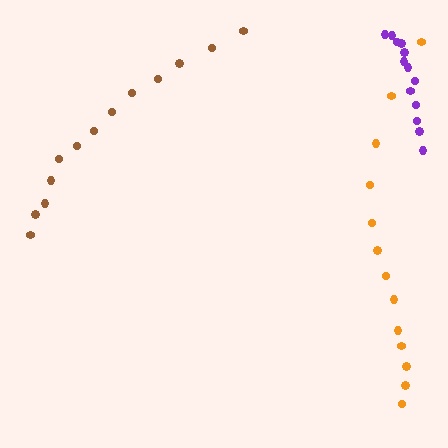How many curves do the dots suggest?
There are 3 distinct paths.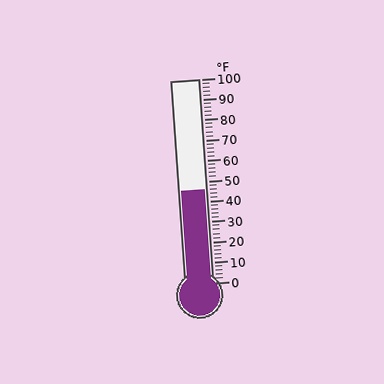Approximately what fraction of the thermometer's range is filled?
The thermometer is filled to approximately 45% of its range.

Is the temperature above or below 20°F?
The temperature is above 20°F.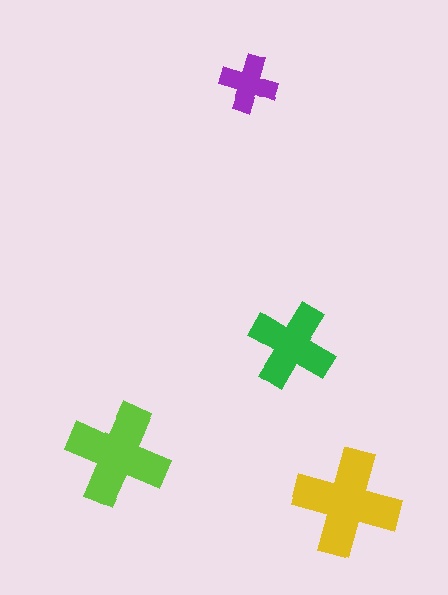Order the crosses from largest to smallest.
the yellow one, the lime one, the green one, the purple one.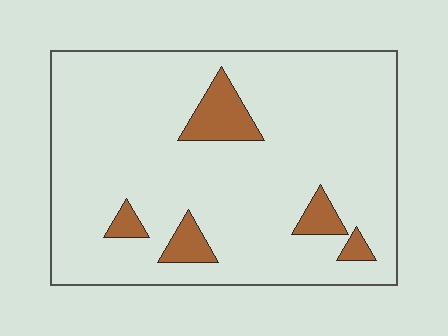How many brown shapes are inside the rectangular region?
5.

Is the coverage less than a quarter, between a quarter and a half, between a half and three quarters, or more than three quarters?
Less than a quarter.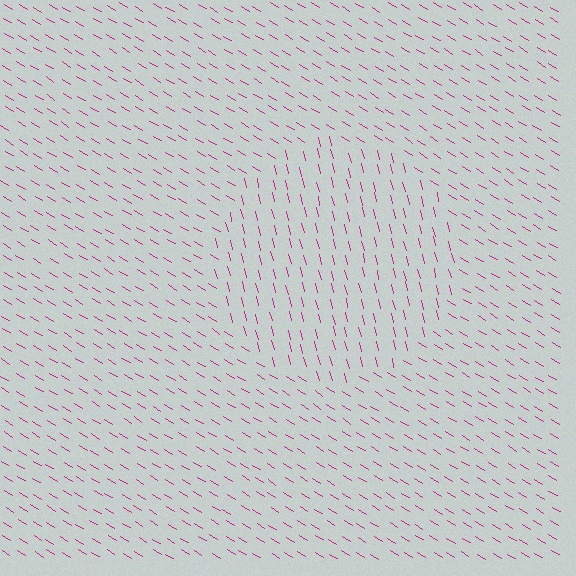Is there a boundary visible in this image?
Yes, there is a texture boundary formed by a change in line orientation.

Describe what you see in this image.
The image is filled with small magenta line segments. A circle region in the image has lines oriented differently from the surrounding lines, creating a visible texture boundary.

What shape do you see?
I see a circle.